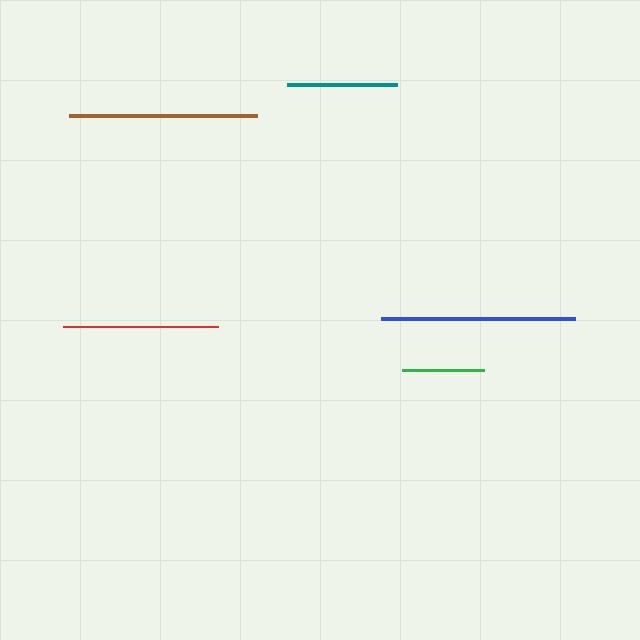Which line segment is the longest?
The blue line is the longest at approximately 194 pixels.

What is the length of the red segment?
The red segment is approximately 156 pixels long.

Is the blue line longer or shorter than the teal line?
The blue line is longer than the teal line.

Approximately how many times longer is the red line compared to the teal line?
The red line is approximately 1.4 times the length of the teal line.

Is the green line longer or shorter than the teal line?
The teal line is longer than the green line.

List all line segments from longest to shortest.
From longest to shortest: blue, brown, red, teal, green.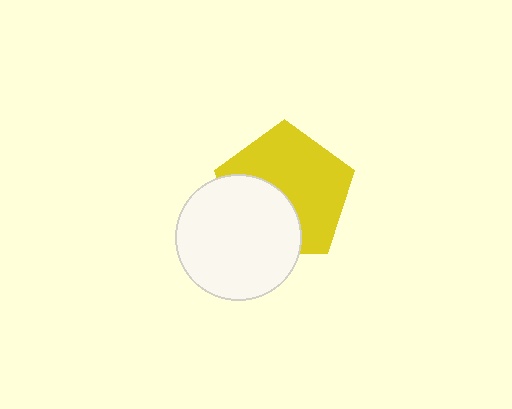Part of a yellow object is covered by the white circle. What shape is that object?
It is a pentagon.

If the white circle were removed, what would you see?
You would see the complete yellow pentagon.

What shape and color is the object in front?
The object in front is a white circle.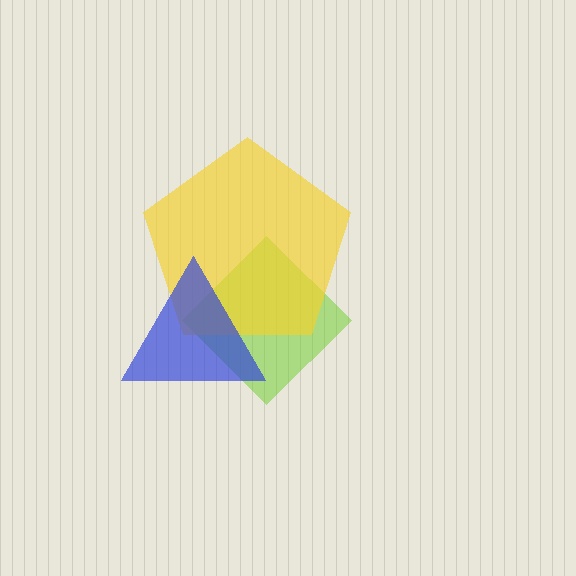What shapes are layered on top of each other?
The layered shapes are: a lime diamond, a yellow pentagon, a blue triangle.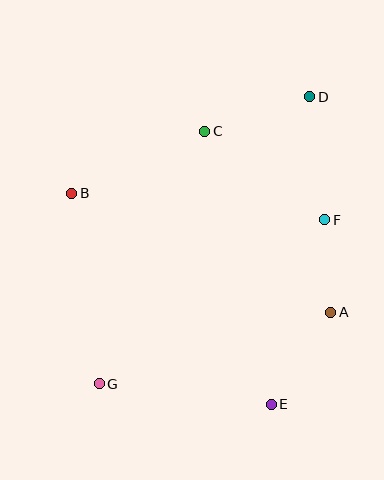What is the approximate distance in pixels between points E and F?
The distance between E and F is approximately 192 pixels.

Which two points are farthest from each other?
Points D and G are farthest from each other.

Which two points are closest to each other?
Points A and F are closest to each other.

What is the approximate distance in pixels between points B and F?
The distance between B and F is approximately 255 pixels.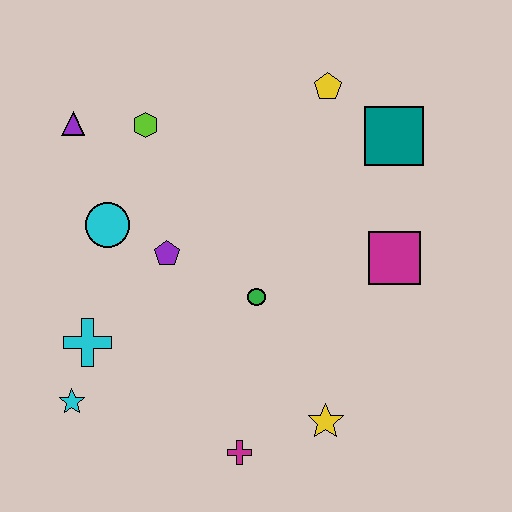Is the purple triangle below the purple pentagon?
No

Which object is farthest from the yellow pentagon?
The cyan star is farthest from the yellow pentagon.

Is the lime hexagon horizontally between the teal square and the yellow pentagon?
No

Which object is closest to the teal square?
The yellow pentagon is closest to the teal square.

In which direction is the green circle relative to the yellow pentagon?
The green circle is below the yellow pentagon.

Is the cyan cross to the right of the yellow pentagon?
No